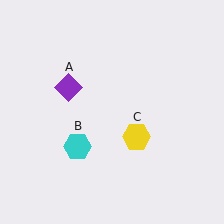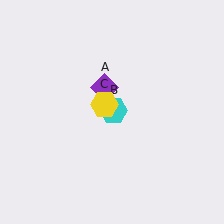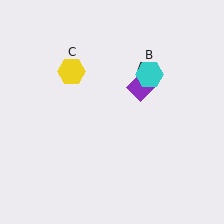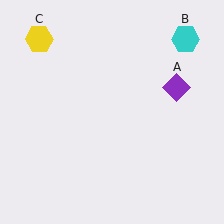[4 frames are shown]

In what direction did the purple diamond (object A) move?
The purple diamond (object A) moved right.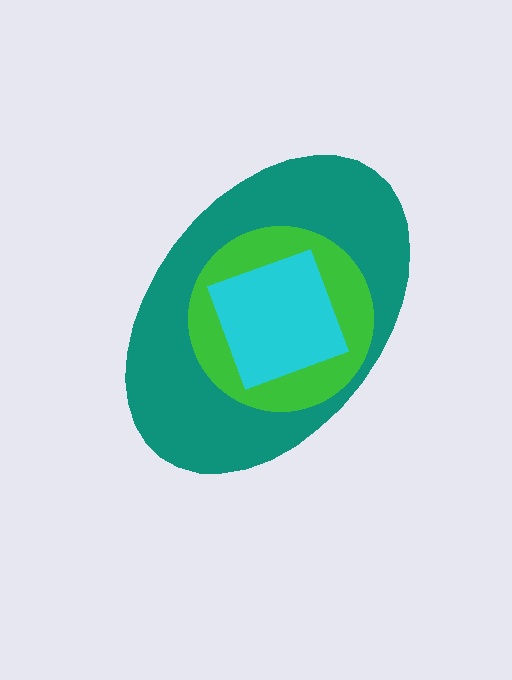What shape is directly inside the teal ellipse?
The green circle.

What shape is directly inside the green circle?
The cyan diamond.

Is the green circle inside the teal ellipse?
Yes.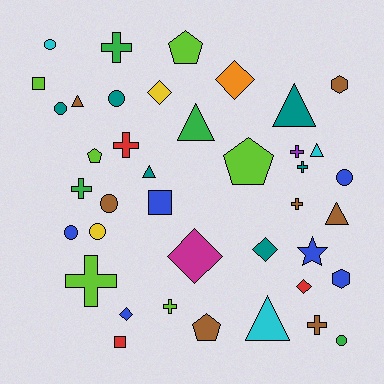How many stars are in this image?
There is 1 star.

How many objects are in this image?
There are 40 objects.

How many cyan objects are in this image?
There are 3 cyan objects.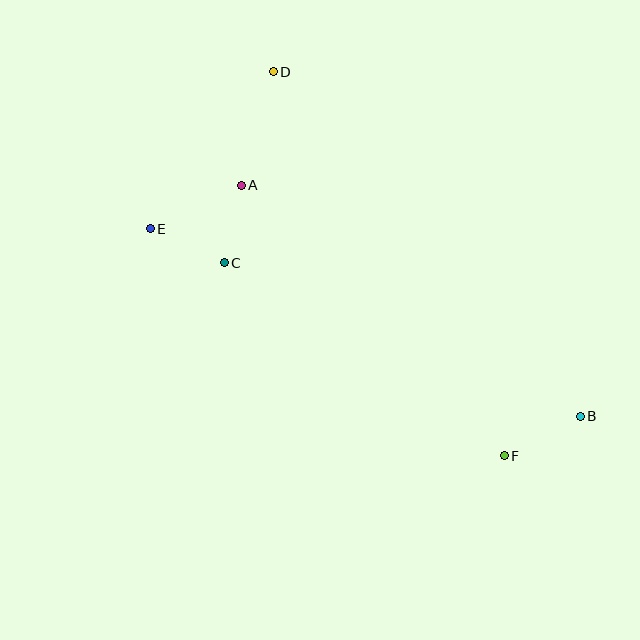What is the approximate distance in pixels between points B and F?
The distance between B and F is approximately 86 pixels.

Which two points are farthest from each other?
Points B and E are farthest from each other.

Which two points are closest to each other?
Points A and C are closest to each other.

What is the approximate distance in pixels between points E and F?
The distance between E and F is approximately 420 pixels.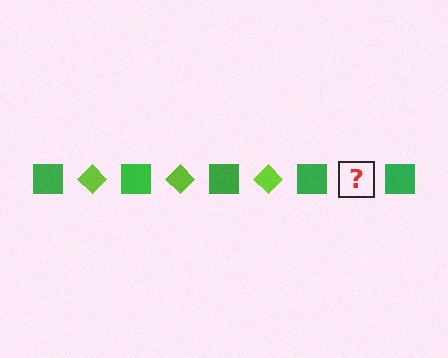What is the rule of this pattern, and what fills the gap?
The rule is that the pattern alternates between green square and lime diamond. The gap should be filled with a lime diamond.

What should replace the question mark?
The question mark should be replaced with a lime diamond.